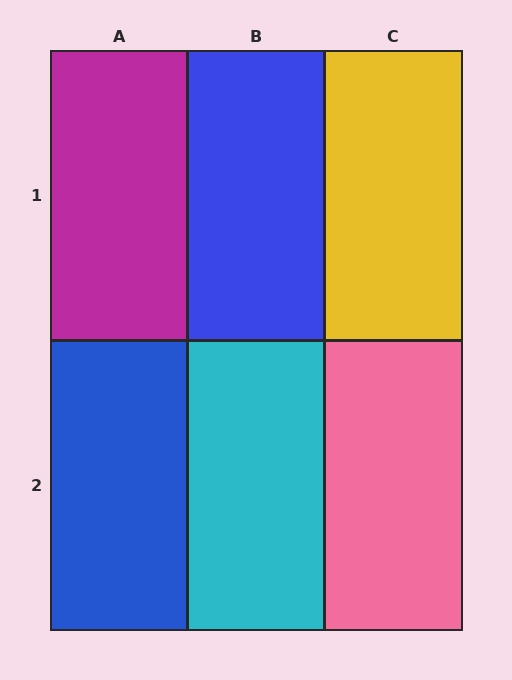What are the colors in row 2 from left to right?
Blue, cyan, pink.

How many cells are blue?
2 cells are blue.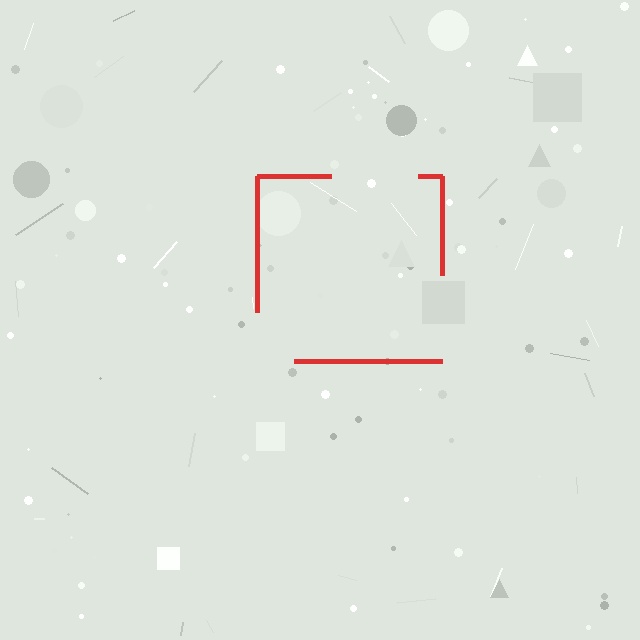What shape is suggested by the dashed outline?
The dashed outline suggests a square.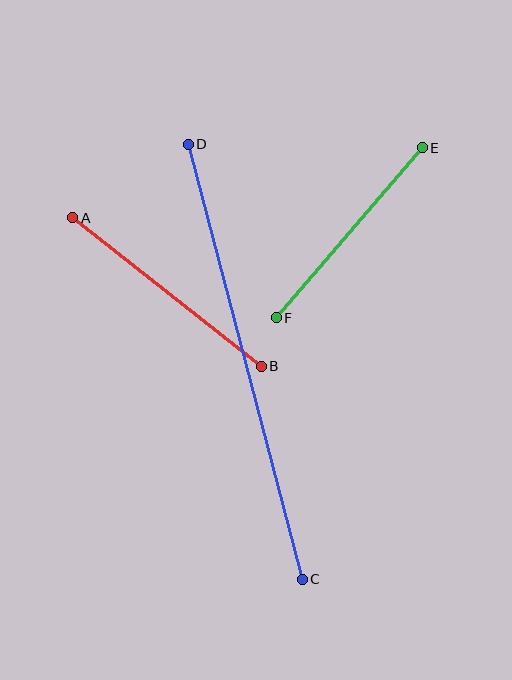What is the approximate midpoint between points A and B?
The midpoint is at approximately (167, 292) pixels.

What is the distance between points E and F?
The distance is approximately 224 pixels.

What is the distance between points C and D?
The distance is approximately 449 pixels.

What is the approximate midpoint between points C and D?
The midpoint is at approximately (245, 362) pixels.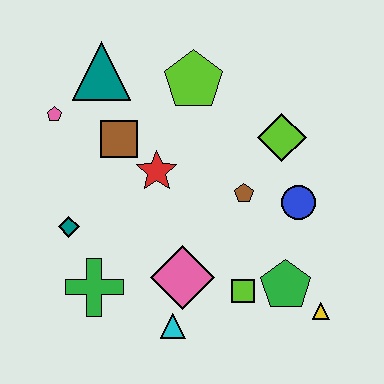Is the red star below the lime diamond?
Yes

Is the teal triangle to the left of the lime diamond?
Yes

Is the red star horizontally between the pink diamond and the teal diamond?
Yes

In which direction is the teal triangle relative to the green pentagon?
The teal triangle is above the green pentagon.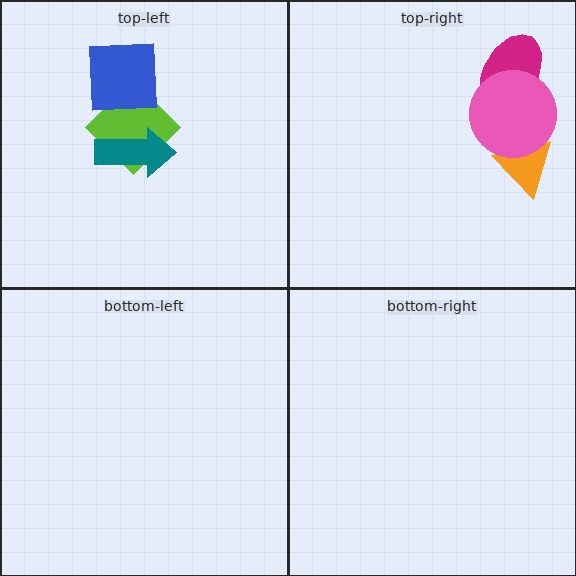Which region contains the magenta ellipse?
The top-right region.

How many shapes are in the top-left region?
3.